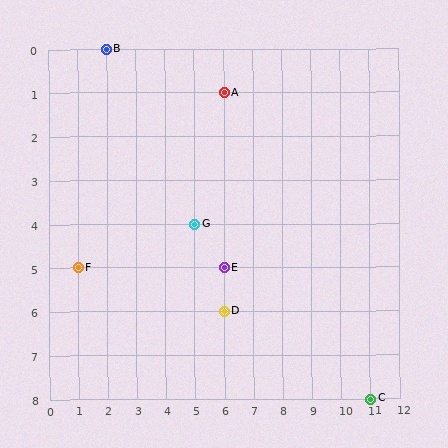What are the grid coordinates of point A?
Point A is at grid coordinates (6, 1).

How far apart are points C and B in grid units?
Points C and B are 9 columns and 8 rows apart (about 12.0 grid units diagonally).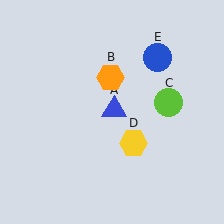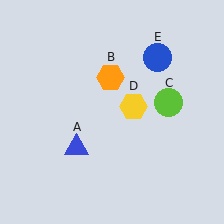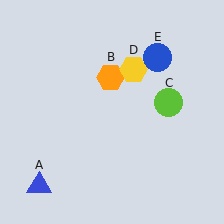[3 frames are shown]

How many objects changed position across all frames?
2 objects changed position: blue triangle (object A), yellow hexagon (object D).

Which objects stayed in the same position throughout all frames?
Orange hexagon (object B) and lime circle (object C) and blue circle (object E) remained stationary.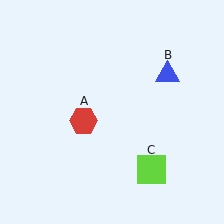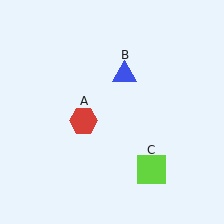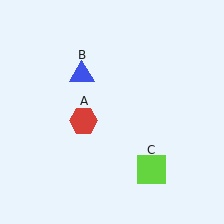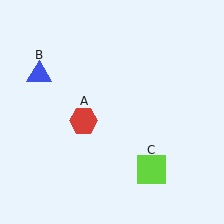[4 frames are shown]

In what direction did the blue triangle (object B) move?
The blue triangle (object B) moved left.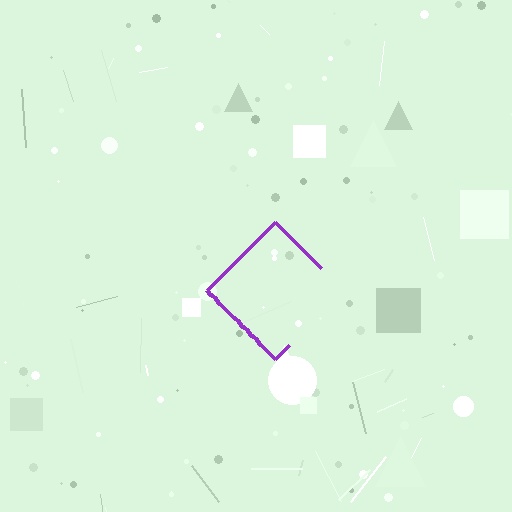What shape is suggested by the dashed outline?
The dashed outline suggests a diamond.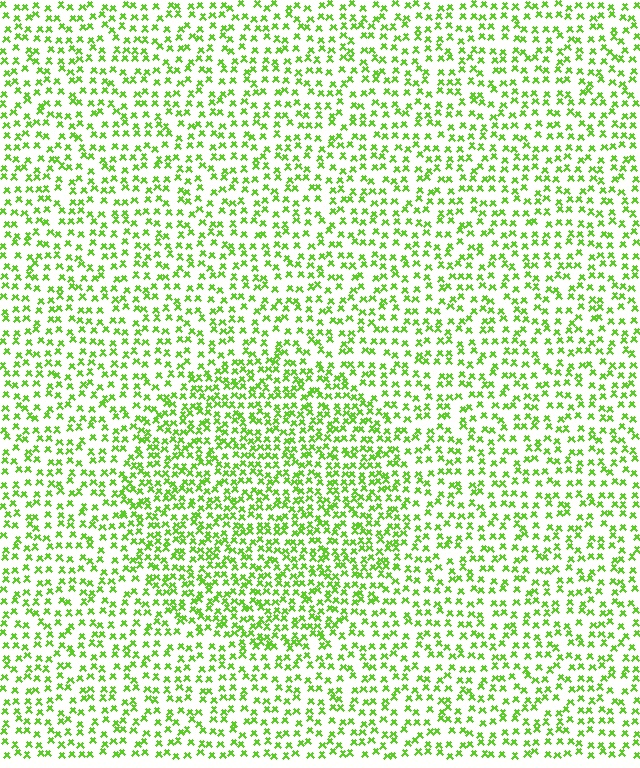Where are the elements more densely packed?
The elements are more densely packed inside the circle boundary.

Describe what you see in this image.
The image contains small lime elements arranged at two different densities. A circle-shaped region is visible where the elements are more densely packed than the surrounding area.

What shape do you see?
I see a circle.